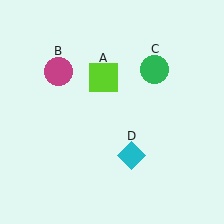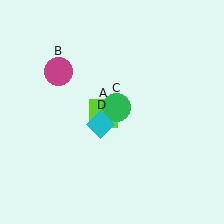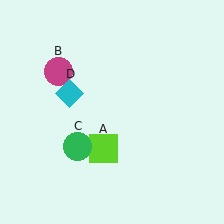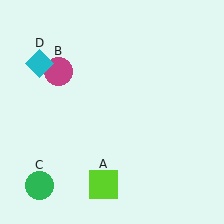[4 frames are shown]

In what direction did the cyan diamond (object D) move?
The cyan diamond (object D) moved up and to the left.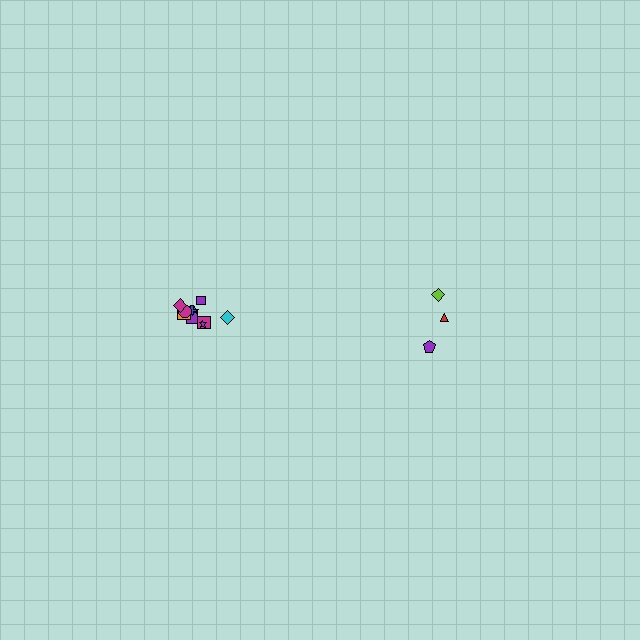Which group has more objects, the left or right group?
The left group.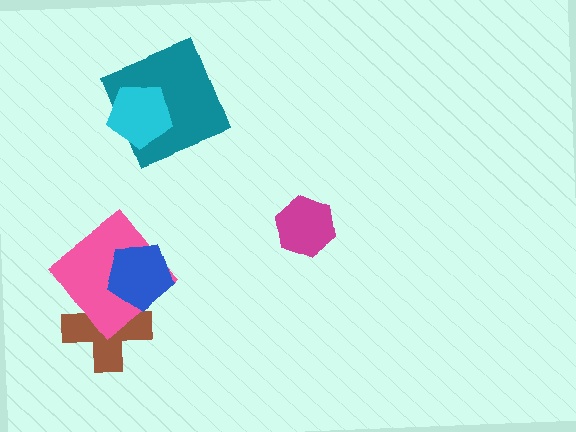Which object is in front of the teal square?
The cyan pentagon is in front of the teal square.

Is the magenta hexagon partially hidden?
No, no other shape covers it.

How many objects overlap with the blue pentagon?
2 objects overlap with the blue pentagon.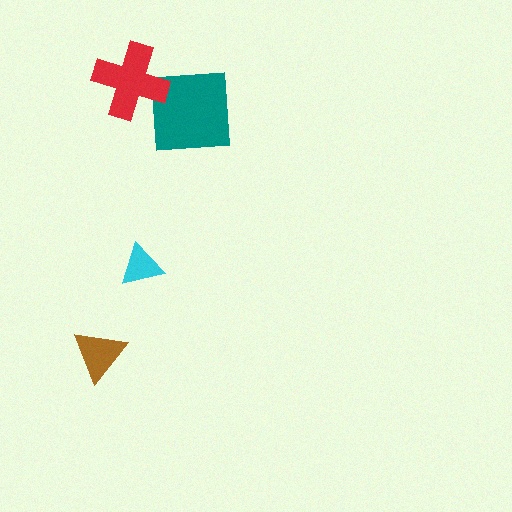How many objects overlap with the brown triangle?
0 objects overlap with the brown triangle.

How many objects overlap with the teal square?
1 object overlaps with the teal square.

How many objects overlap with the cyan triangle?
0 objects overlap with the cyan triangle.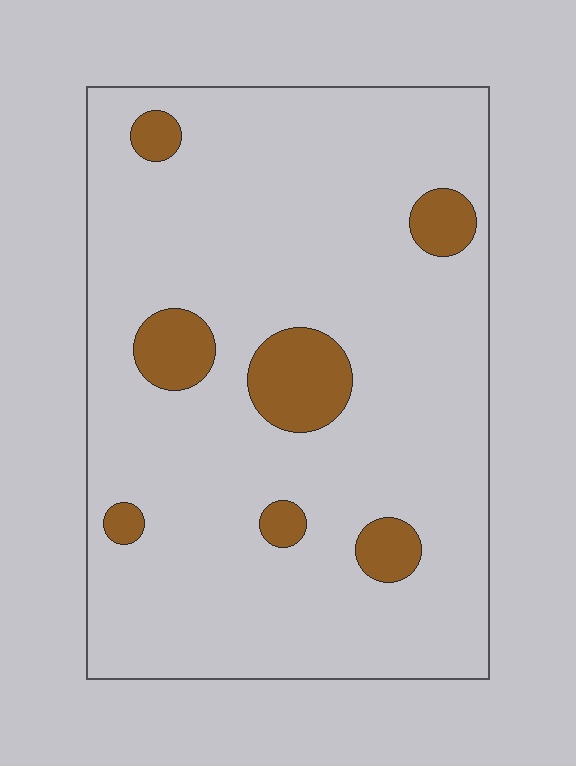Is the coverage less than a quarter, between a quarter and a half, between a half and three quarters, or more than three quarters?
Less than a quarter.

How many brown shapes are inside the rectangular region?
7.